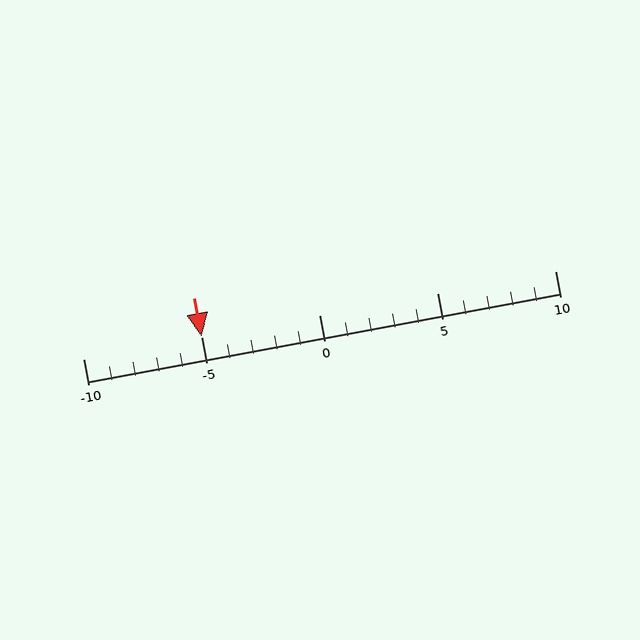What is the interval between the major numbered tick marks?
The major tick marks are spaced 5 units apart.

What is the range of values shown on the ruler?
The ruler shows values from -10 to 10.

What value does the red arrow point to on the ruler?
The red arrow points to approximately -5.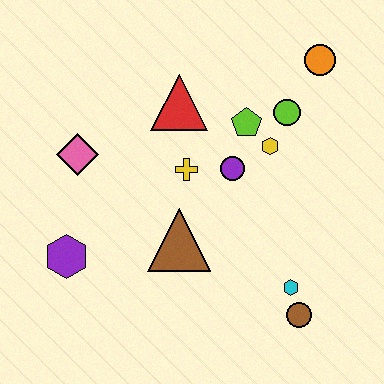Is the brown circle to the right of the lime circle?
Yes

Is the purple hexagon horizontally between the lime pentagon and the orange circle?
No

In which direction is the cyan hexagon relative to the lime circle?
The cyan hexagon is below the lime circle.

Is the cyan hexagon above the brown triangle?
No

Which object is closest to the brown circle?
The cyan hexagon is closest to the brown circle.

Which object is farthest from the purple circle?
The purple hexagon is farthest from the purple circle.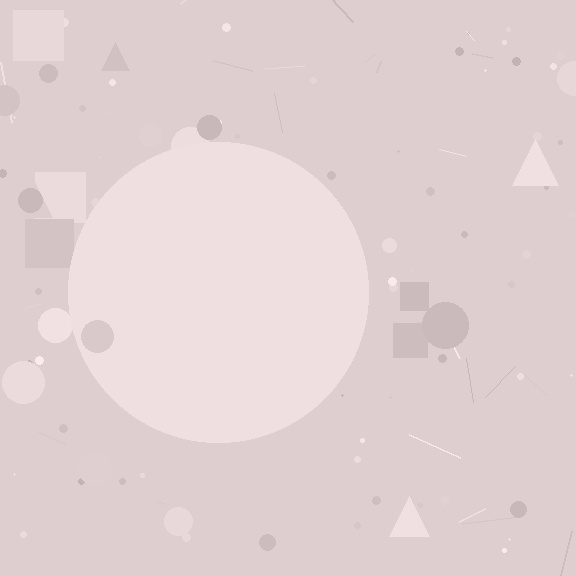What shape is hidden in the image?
A circle is hidden in the image.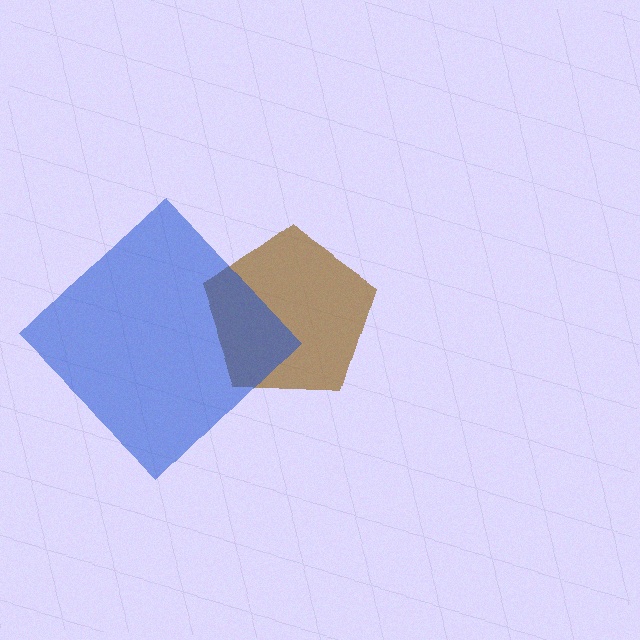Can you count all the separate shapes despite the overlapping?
Yes, there are 2 separate shapes.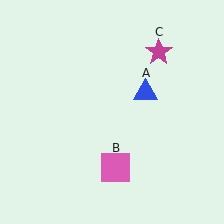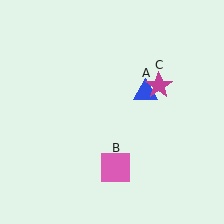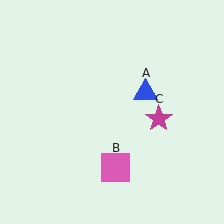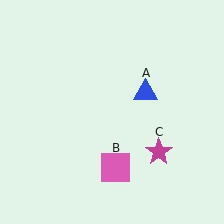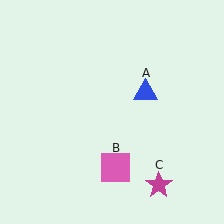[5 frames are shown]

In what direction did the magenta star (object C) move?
The magenta star (object C) moved down.